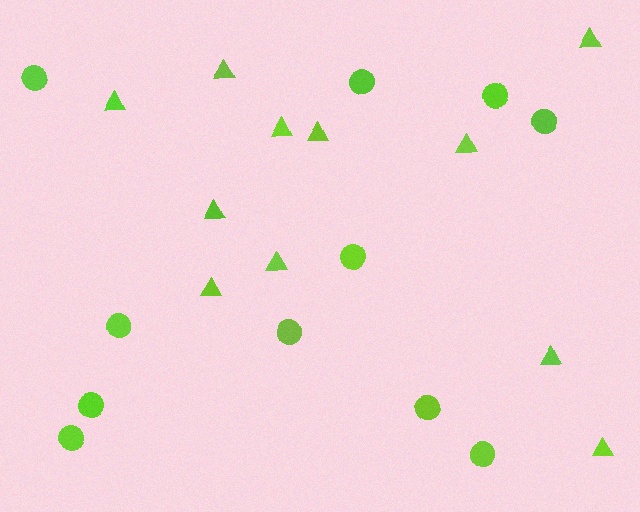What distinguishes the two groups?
There are 2 groups: one group of triangles (11) and one group of circles (11).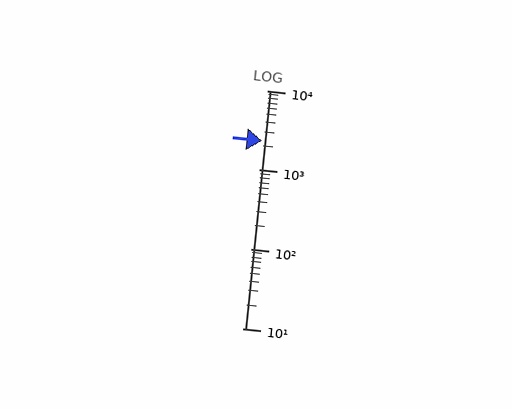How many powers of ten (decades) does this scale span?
The scale spans 3 decades, from 10 to 10000.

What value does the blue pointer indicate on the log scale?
The pointer indicates approximately 2300.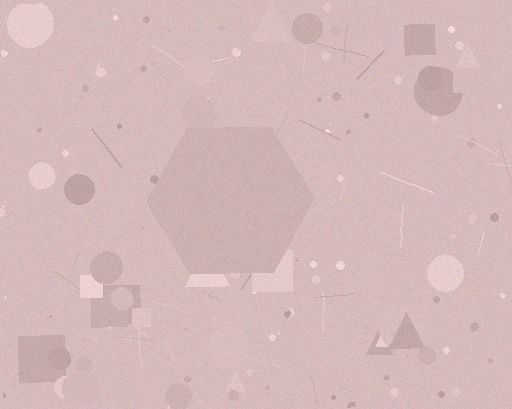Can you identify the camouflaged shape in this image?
The camouflaged shape is a hexagon.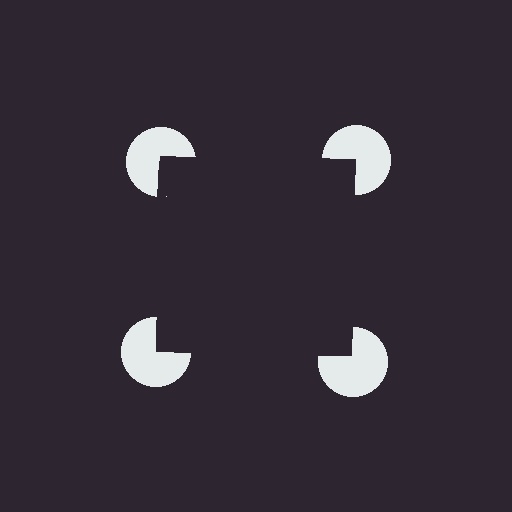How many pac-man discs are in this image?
There are 4 — one at each vertex of the illusory square.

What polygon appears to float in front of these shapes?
An illusory square — its edges are inferred from the aligned wedge cuts in the pac-man discs, not physically drawn.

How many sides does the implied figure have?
4 sides.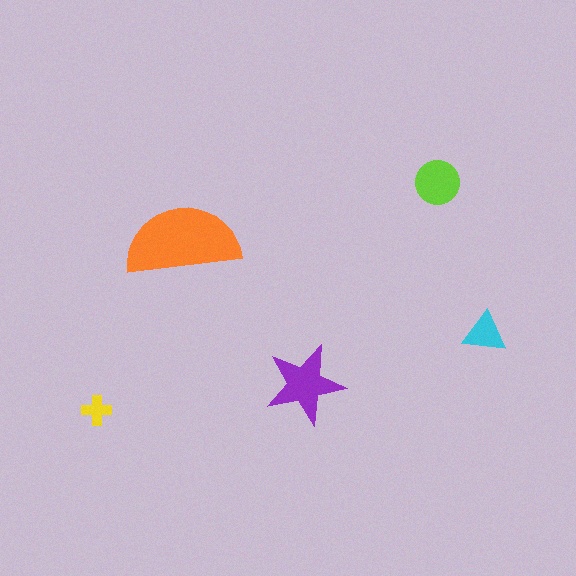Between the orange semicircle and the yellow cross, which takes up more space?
The orange semicircle.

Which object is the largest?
The orange semicircle.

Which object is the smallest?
The yellow cross.